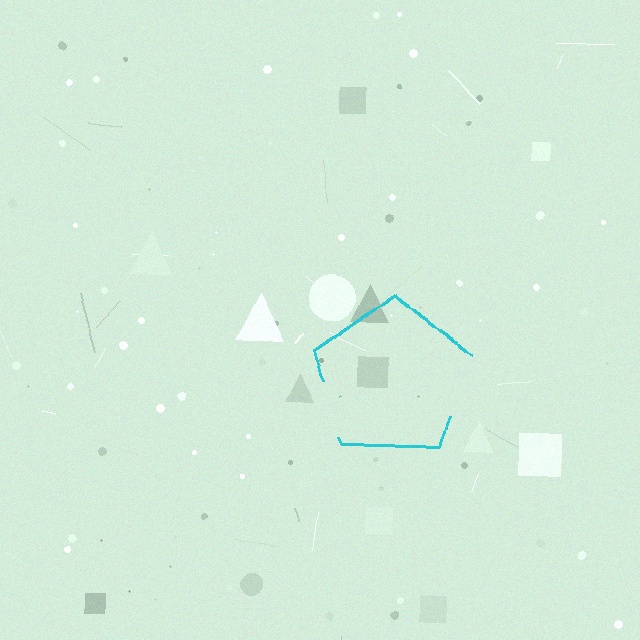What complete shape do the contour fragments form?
The contour fragments form a pentagon.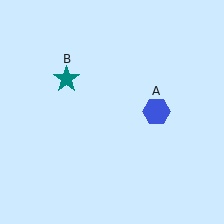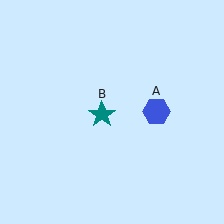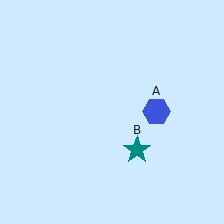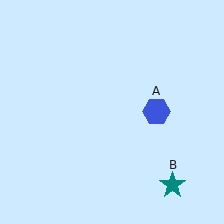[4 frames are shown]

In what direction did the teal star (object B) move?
The teal star (object B) moved down and to the right.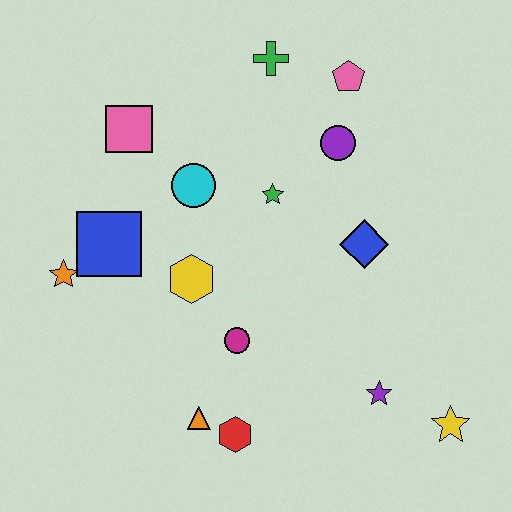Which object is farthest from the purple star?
The pink square is farthest from the purple star.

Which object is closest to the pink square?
The cyan circle is closest to the pink square.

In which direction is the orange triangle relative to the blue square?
The orange triangle is below the blue square.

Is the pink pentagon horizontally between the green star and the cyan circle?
No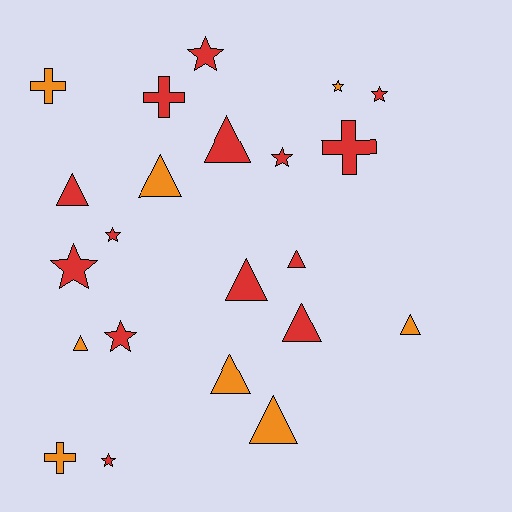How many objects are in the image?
There are 22 objects.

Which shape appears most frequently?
Triangle, with 10 objects.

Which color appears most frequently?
Red, with 14 objects.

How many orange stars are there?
There is 1 orange star.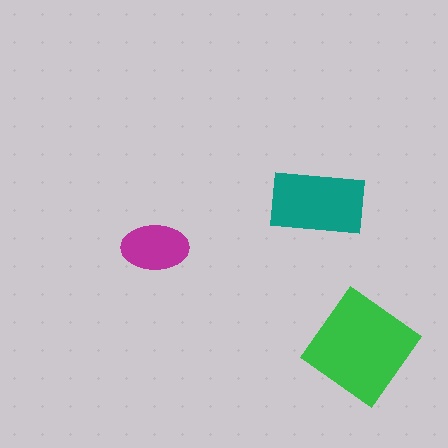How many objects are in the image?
There are 3 objects in the image.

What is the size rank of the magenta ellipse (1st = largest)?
3rd.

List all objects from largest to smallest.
The green diamond, the teal rectangle, the magenta ellipse.